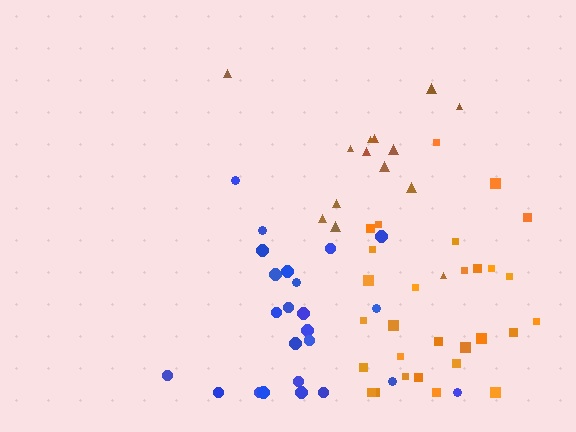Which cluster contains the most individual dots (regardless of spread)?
Orange (29).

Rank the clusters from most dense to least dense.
orange, blue, brown.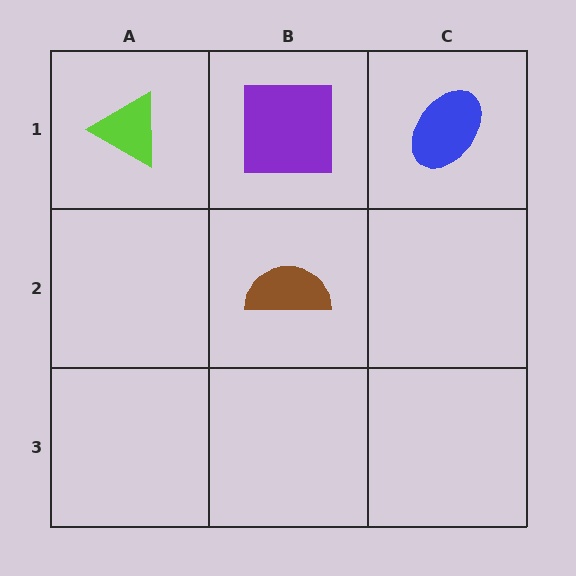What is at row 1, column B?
A purple square.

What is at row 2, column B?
A brown semicircle.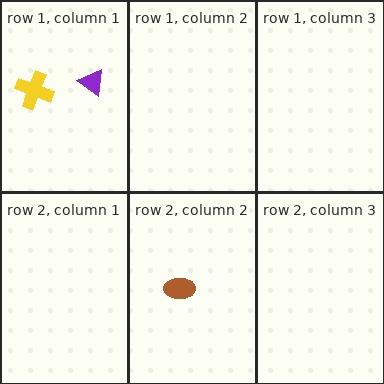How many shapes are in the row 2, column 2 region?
1.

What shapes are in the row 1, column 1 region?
The purple triangle, the yellow cross.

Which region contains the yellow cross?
The row 1, column 1 region.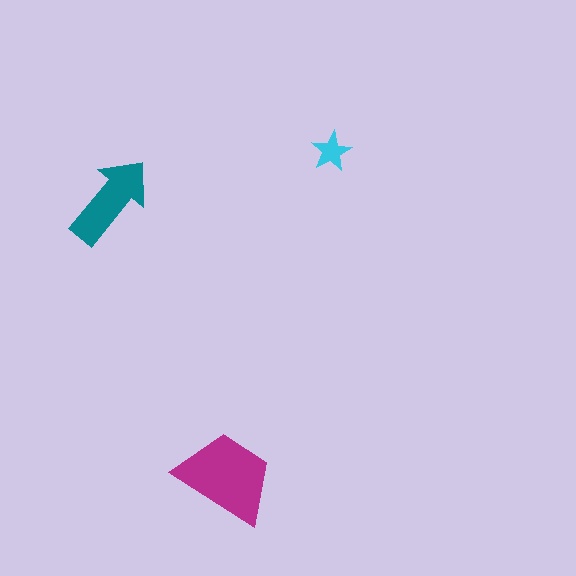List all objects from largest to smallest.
The magenta trapezoid, the teal arrow, the cyan star.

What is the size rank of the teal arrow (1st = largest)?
2nd.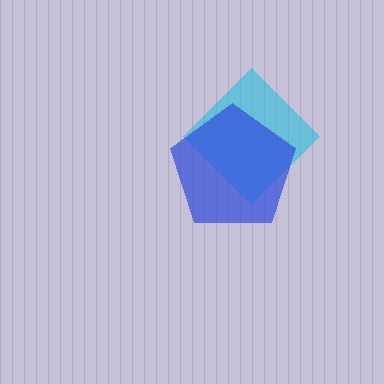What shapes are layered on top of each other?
The layered shapes are: a cyan diamond, a blue pentagon.